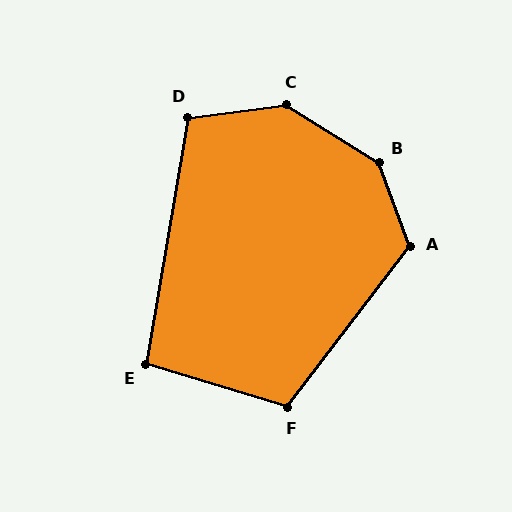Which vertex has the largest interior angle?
B, at approximately 142 degrees.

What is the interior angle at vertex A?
Approximately 122 degrees (obtuse).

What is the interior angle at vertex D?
Approximately 107 degrees (obtuse).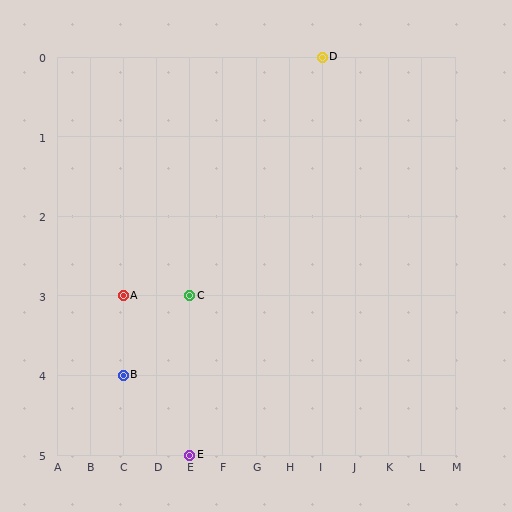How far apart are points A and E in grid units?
Points A and E are 2 columns and 2 rows apart (about 2.8 grid units diagonally).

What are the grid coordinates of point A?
Point A is at grid coordinates (C, 3).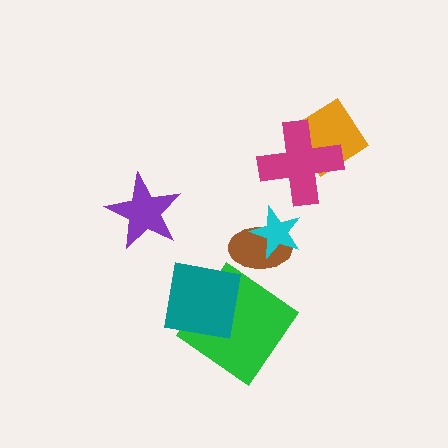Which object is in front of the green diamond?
The teal square is in front of the green diamond.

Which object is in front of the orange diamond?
The magenta cross is in front of the orange diamond.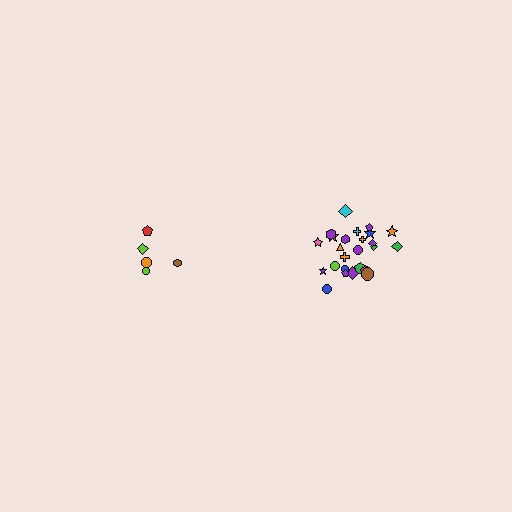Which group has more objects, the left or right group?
The right group.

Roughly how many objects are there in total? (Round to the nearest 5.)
Roughly 30 objects in total.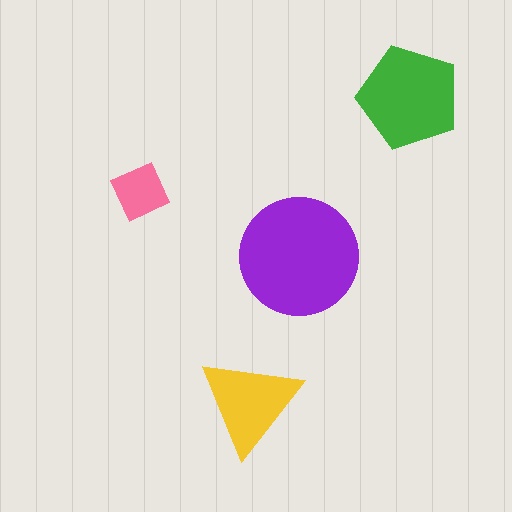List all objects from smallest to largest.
The pink square, the yellow triangle, the green pentagon, the purple circle.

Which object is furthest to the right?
The green pentagon is rightmost.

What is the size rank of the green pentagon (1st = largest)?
2nd.